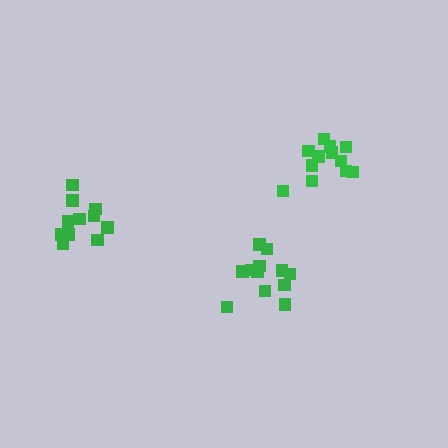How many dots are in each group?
Group 1: 12 dots, Group 2: 11 dots, Group 3: 12 dots (35 total).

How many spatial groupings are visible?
There are 3 spatial groupings.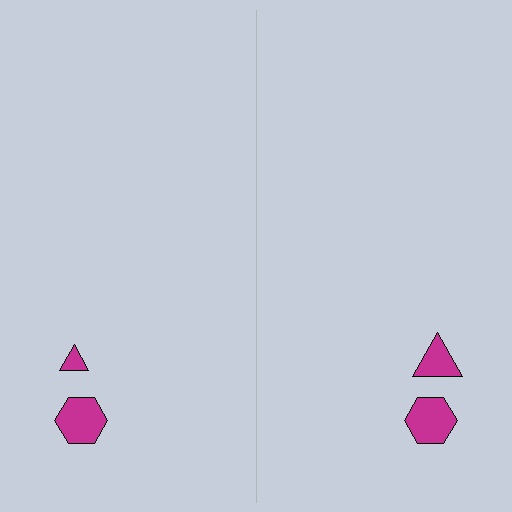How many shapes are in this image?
There are 4 shapes in this image.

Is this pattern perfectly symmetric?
No, the pattern is not perfectly symmetric. The magenta triangle on the right side has a different size than its mirror counterpart.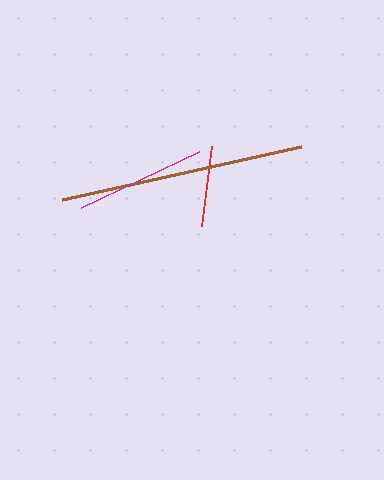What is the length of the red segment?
The red segment is approximately 81 pixels long.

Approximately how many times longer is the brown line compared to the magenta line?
The brown line is approximately 1.9 times the length of the magenta line.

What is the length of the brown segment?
The brown segment is approximately 245 pixels long.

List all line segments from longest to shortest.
From longest to shortest: brown, magenta, red.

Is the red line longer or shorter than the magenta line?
The magenta line is longer than the red line.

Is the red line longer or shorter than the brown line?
The brown line is longer than the red line.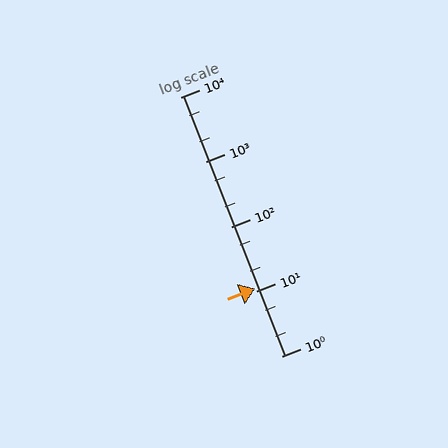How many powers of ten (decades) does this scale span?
The scale spans 4 decades, from 1 to 10000.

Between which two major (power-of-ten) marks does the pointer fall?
The pointer is between 10 and 100.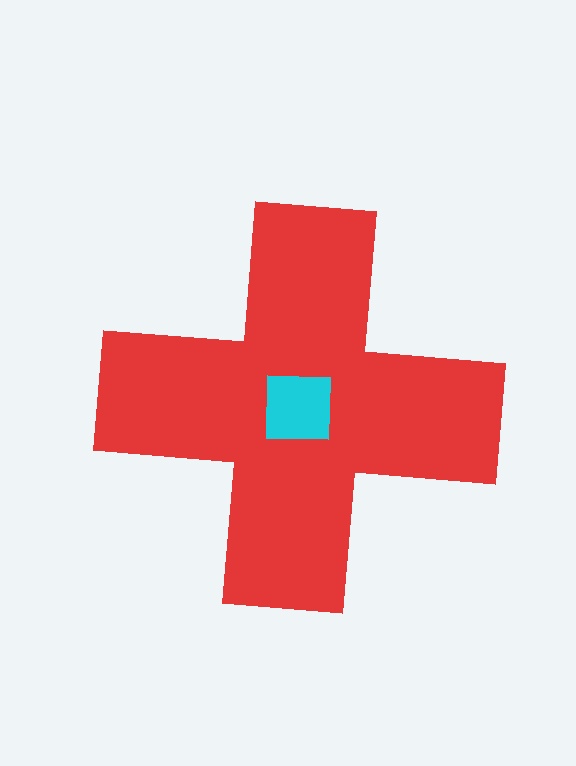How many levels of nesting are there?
2.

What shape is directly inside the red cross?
The cyan square.